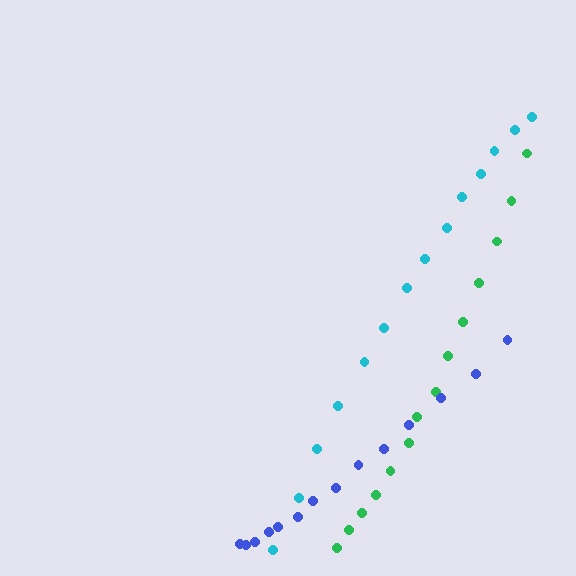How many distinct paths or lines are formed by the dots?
There are 3 distinct paths.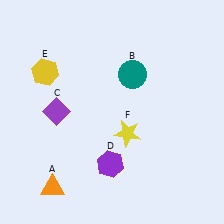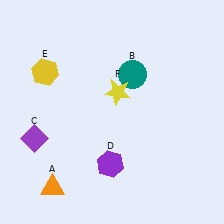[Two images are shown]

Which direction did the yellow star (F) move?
The yellow star (F) moved up.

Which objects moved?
The objects that moved are: the purple diamond (C), the yellow star (F).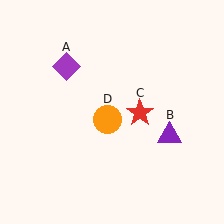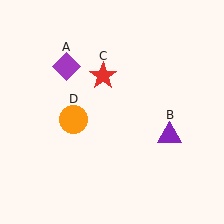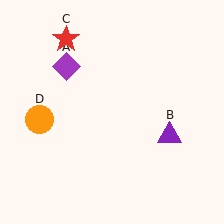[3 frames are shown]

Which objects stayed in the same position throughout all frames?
Purple diamond (object A) and purple triangle (object B) remained stationary.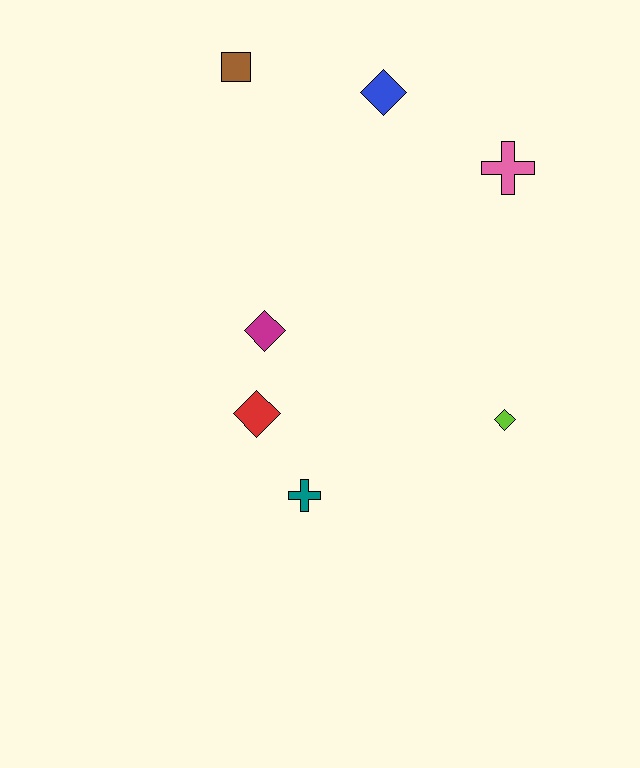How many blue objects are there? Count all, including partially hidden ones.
There is 1 blue object.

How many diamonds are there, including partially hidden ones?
There are 4 diamonds.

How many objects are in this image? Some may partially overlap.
There are 7 objects.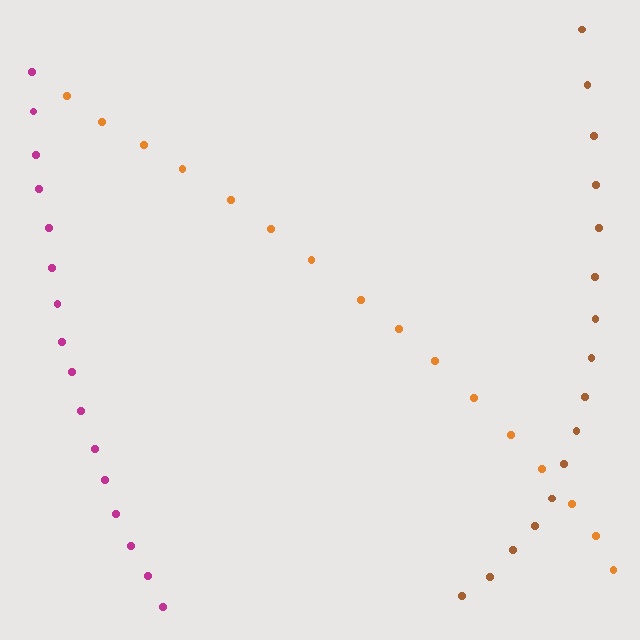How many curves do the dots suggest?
There are 3 distinct paths.